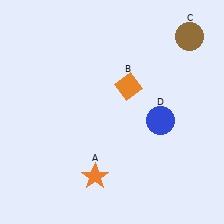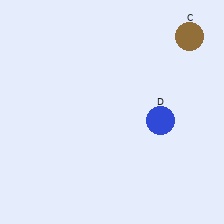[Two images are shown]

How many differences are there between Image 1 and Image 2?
There are 2 differences between the two images.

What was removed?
The orange diamond (B), the orange star (A) were removed in Image 2.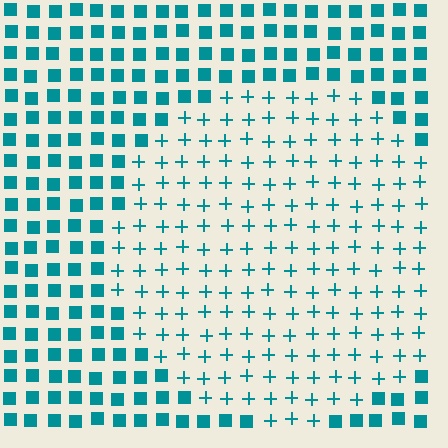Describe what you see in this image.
The image is filled with small teal elements arranged in a uniform grid. A circle-shaped region contains plus signs, while the surrounding area contains squares. The boundary is defined purely by the change in element shape.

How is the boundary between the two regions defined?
The boundary is defined by a change in element shape: plus signs inside vs. squares outside. All elements share the same color and spacing.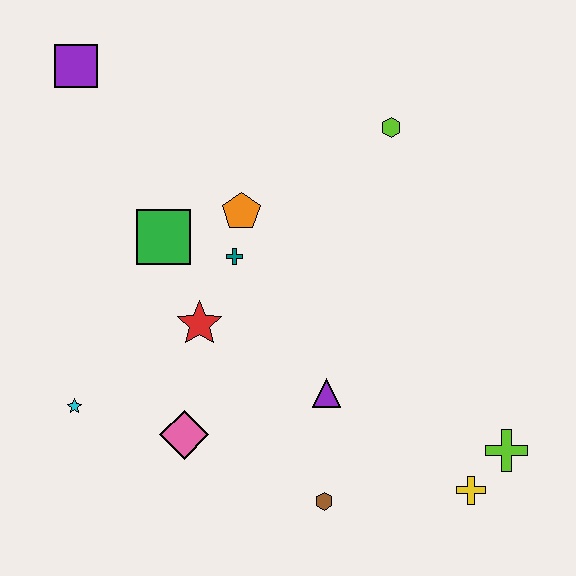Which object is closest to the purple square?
The green square is closest to the purple square.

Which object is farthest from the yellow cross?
The purple square is farthest from the yellow cross.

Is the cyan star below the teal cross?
Yes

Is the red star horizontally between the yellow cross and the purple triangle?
No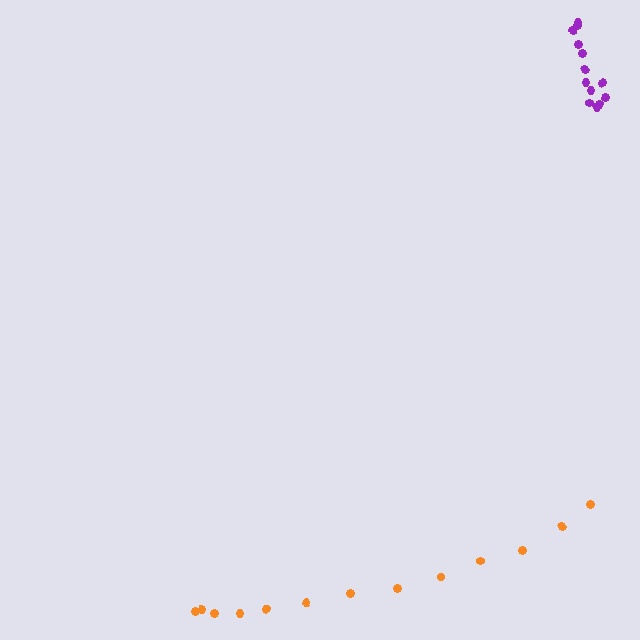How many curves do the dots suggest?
There are 2 distinct paths.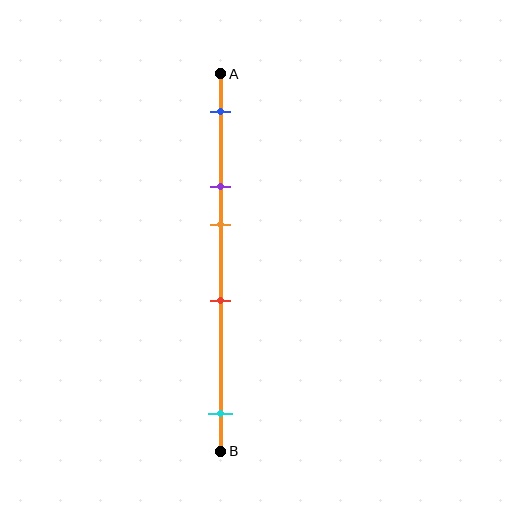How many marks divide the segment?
There are 5 marks dividing the segment.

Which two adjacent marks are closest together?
The purple and orange marks are the closest adjacent pair.